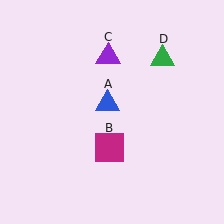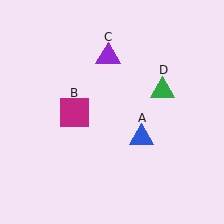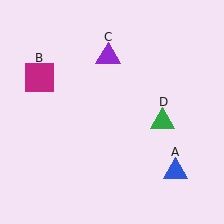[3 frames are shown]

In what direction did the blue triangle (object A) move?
The blue triangle (object A) moved down and to the right.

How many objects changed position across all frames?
3 objects changed position: blue triangle (object A), magenta square (object B), green triangle (object D).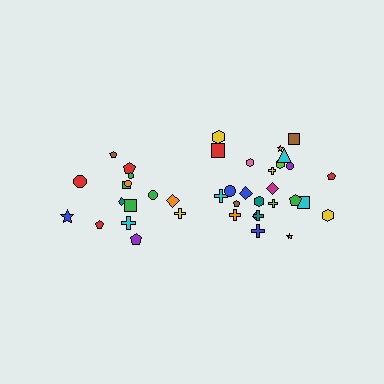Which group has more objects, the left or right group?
The right group.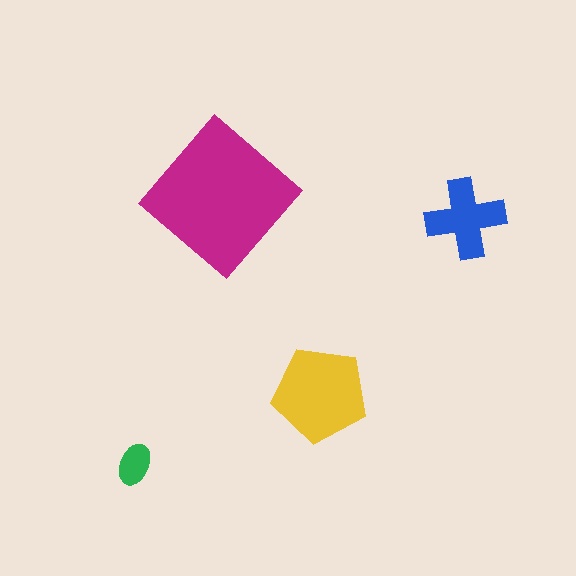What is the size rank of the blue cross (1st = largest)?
3rd.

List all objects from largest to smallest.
The magenta diamond, the yellow pentagon, the blue cross, the green ellipse.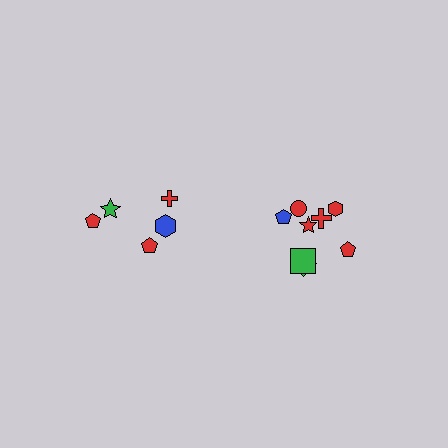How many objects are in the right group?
There are 8 objects.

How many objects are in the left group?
There are 5 objects.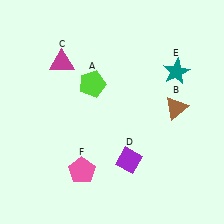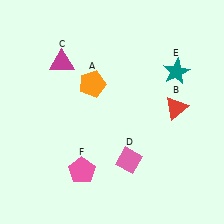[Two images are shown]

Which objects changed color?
A changed from lime to orange. B changed from brown to red. D changed from purple to pink.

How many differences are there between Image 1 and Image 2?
There are 3 differences between the two images.